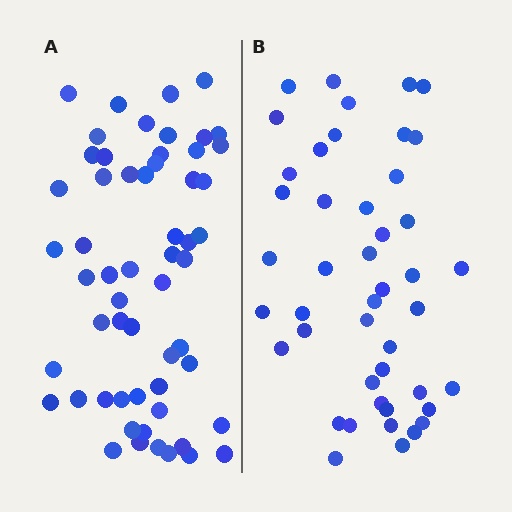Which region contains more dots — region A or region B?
Region A (the left region) has more dots.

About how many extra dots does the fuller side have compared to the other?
Region A has roughly 12 or so more dots than region B.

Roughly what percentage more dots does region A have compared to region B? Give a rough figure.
About 25% more.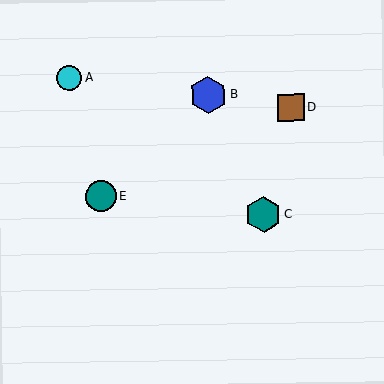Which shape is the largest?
The blue hexagon (labeled B) is the largest.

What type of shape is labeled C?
Shape C is a teal hexagon.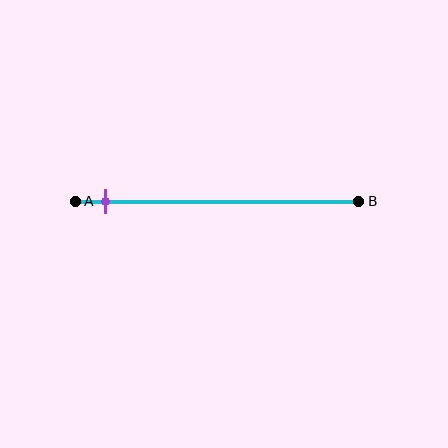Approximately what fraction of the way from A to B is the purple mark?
The purple mark is approximately 10% of the way from A to B.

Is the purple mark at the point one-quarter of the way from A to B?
No, the mark is at about 10% from A, not at the 25% one-quarter point.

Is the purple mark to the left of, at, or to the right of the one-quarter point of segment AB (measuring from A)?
The purple mark is to the left of the one-quarter point of segment AB.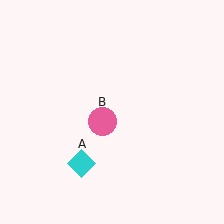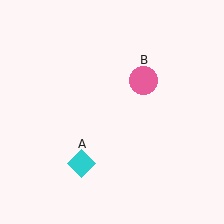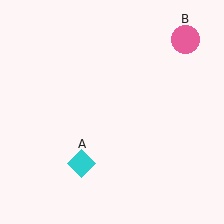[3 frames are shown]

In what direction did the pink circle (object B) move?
The pink circle (object B) moved up and to the right.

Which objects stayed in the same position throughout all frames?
Cyan diamond (object A) remained stationary.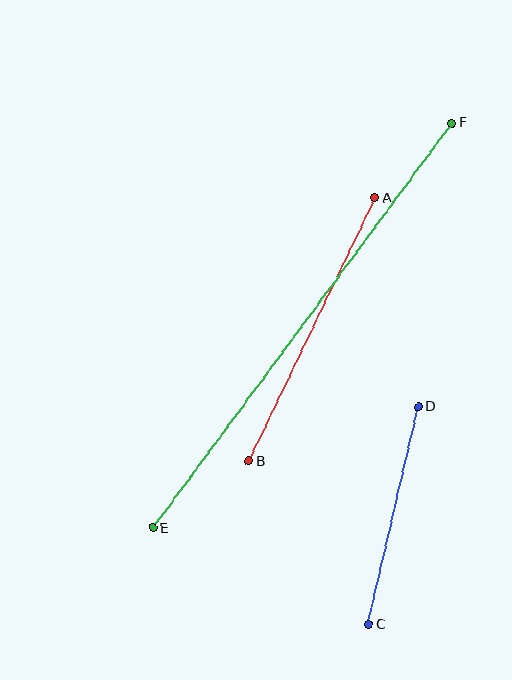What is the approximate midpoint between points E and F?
The midpoint is at approximately (302, 326) pixels.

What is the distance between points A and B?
The distance is approximately 293 pixels.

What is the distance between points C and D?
The distance is approximately 223 pixels.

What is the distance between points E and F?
The distance is approximately 504 pixels.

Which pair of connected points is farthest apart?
Points E and F are farthest apart.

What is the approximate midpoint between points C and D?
The midpoint is at approximately (393, 515) pixels.